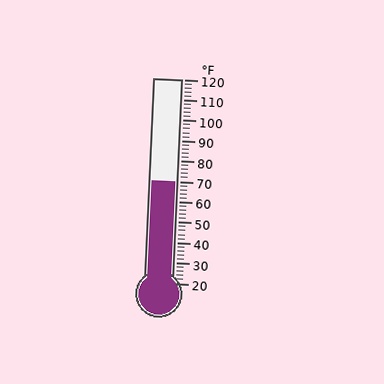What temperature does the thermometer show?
The thermometer shows approximately 70°F.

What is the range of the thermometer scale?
The thermometer scale ranges from 20°F to 120°F.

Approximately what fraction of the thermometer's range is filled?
The thermometer is filled to approximately 50% of its range.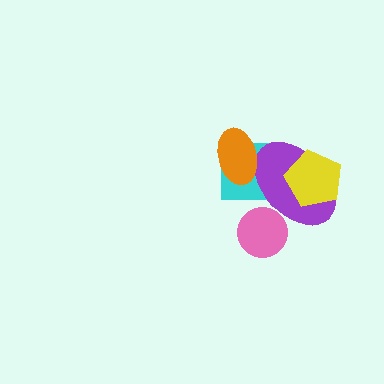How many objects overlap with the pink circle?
1 object overlaps with the pink circle.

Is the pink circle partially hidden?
Yes, it is partially covered by another shape.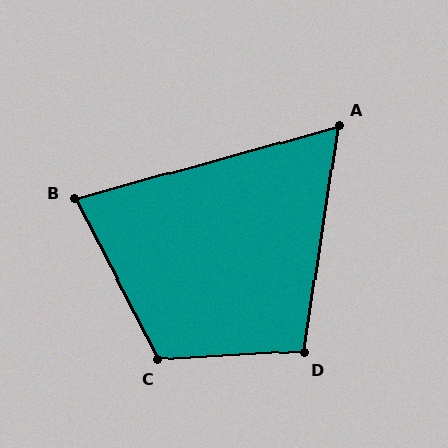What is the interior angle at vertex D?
Approximately 102 degrees (obtuse).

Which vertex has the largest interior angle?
C, at approximately 114 degrees.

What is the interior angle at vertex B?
Approximately 78 degrees (acute).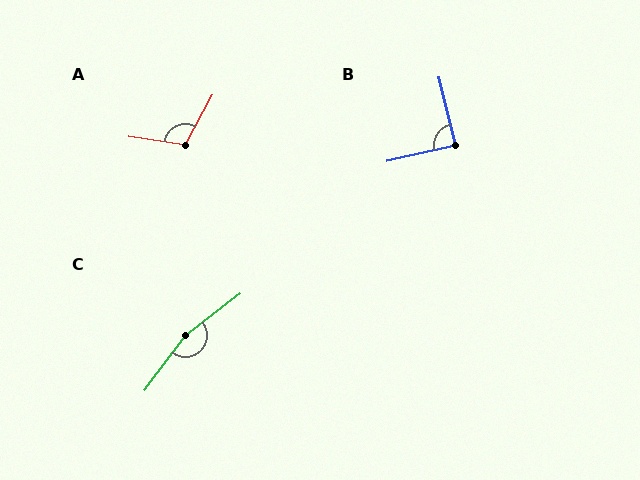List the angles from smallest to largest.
B (90°), A (110°), C (164°).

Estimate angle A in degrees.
Approximately 110 degrees.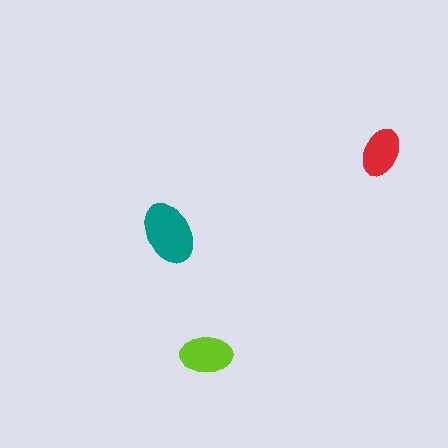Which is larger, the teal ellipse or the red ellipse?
The teal one.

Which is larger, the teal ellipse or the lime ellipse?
The teal one.